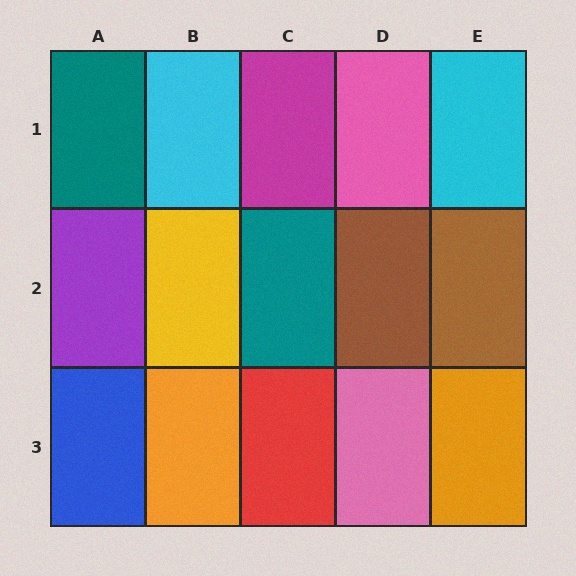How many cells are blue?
1 cell is blue.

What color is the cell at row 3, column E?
Orange.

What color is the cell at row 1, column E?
Cyan.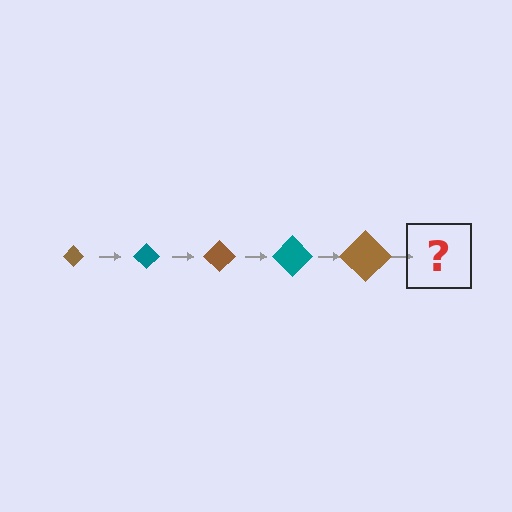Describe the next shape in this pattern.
It should be a teal diamond, larger than the previous one.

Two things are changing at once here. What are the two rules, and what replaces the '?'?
The two rules are that the diamond grows larger each step and the color cycles through brown and teal. The '?' should be a teal diamond, larger than the previous one.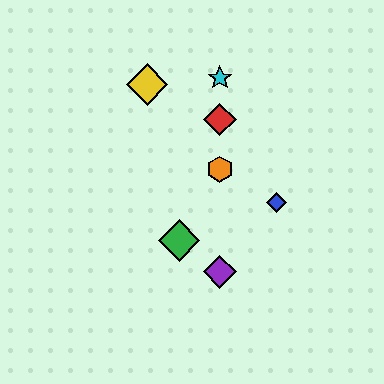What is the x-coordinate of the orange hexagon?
The orange hexagon is at x≈220.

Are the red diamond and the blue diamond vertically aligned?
No, the red diamond is at x≈220 and the blue diamond is at x≈276.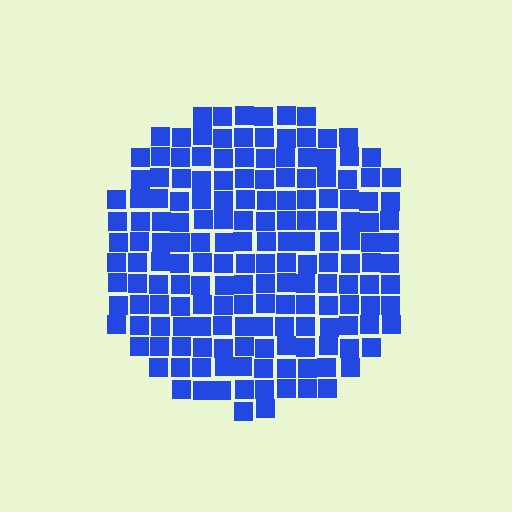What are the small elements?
The small elements are squares.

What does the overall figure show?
The overall figure shows a circle.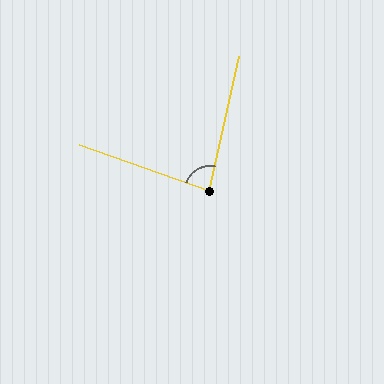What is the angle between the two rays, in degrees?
Approximately 83 degrees.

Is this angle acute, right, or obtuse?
It is acute.